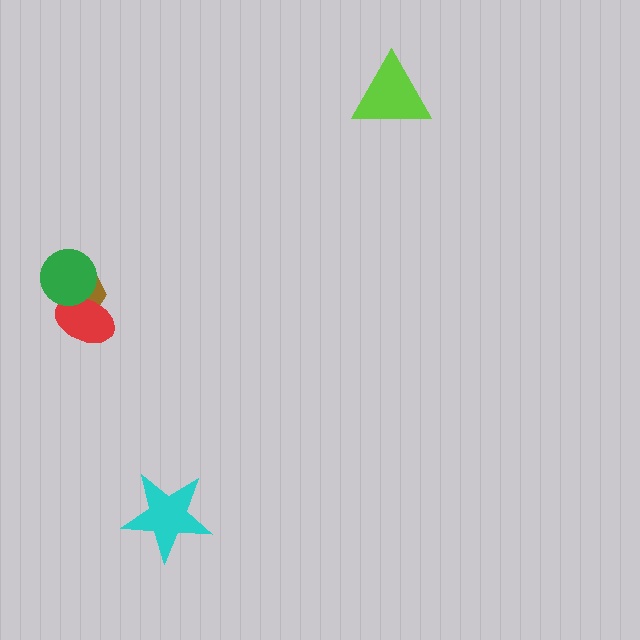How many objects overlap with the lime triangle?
0 objects overlap with the lime triangle.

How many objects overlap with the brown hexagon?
2 objects overlap with the brown hexagon.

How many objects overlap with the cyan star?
0 objects overlap with the cyan star.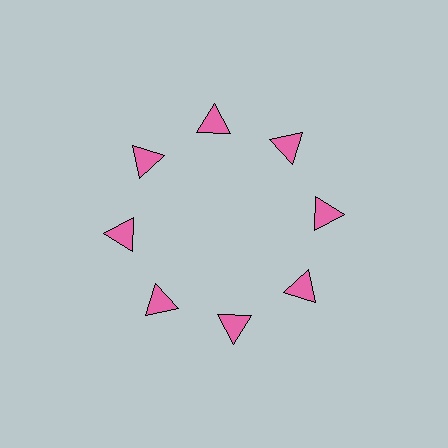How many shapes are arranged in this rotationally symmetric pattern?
There are 8 shapes, arranged in 8 groups of 1.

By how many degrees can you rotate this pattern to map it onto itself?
The pattern maps onto itself every 45 degrees of rotation.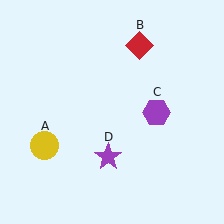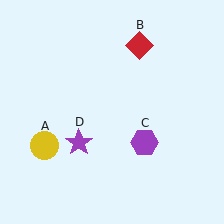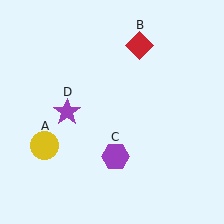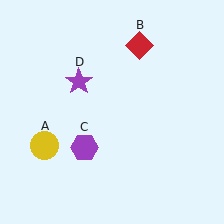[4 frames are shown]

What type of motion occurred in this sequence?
The purple hexagon (object C), purple star (object D) rotated clockwise around the center of the scene.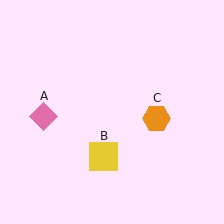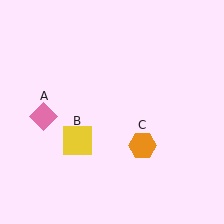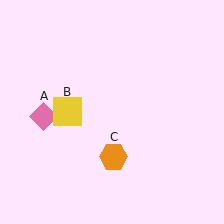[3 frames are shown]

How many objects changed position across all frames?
2 objects changed position: yellow square (object B), orange hexagon (object C).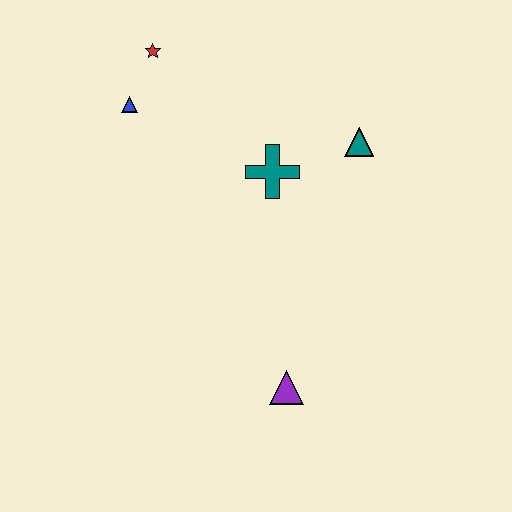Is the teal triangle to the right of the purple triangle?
Yes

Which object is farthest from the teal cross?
The purple triangle is farthest from the teal cross.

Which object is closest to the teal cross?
The teal triangle is closest to the teal cross.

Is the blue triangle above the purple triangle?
Yes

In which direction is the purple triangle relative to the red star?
The purple triangle is below the red star.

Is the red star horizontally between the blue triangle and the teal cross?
Yes